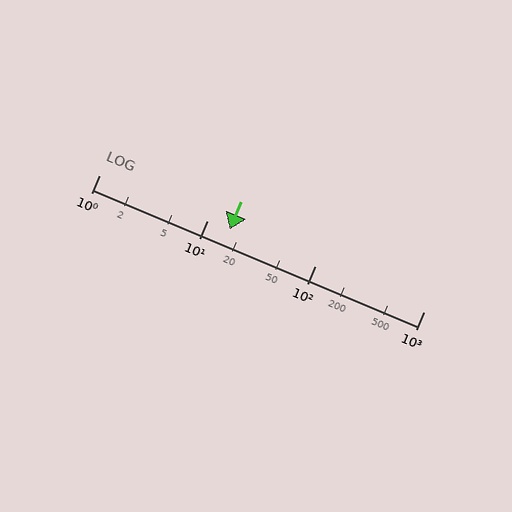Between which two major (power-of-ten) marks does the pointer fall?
The pointer is between 10 and 100.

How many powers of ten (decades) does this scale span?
The scale spans 3 decades, from 1 to 1000.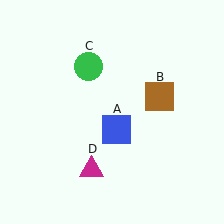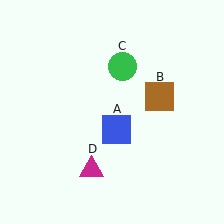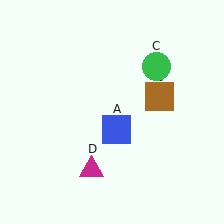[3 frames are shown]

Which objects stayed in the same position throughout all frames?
Blue square (object A) and brown square (object B) and magenta triangle (object D) remained stationary.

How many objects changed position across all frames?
1 object changed position: green circle (object C).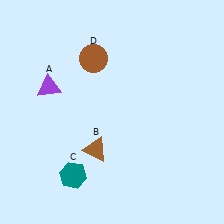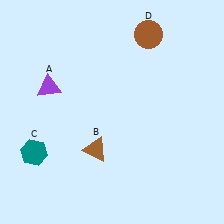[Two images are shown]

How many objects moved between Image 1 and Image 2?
2 objects moved between the two images.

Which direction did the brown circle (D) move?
The brown circle (D) moved right.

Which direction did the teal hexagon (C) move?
The teal hexagon (C) moved left.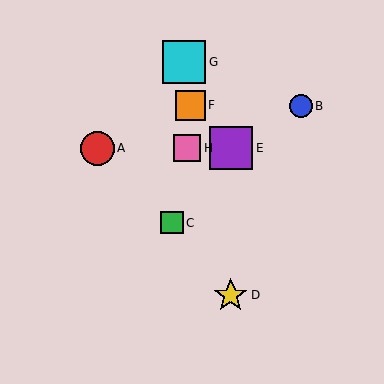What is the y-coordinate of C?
Object C is at y≈223.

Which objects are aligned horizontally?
Objects A, E, H are aligned horizontally.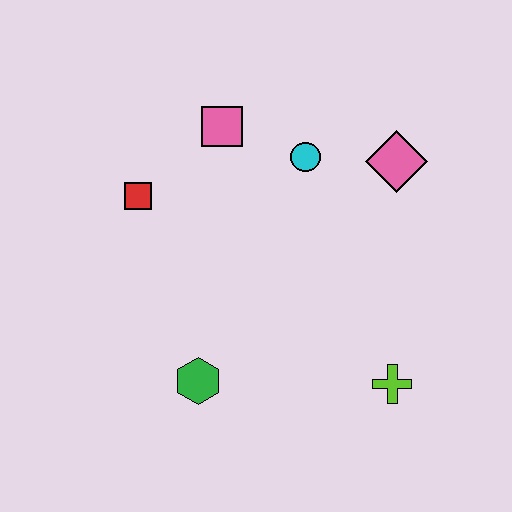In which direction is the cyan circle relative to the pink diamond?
The cyan circle is to the left of the pink diamond.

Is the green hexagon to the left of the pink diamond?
Yes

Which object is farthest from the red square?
The lime cross is farthest from the red square.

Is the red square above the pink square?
No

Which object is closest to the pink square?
The cyan circle is closest to the pink square.